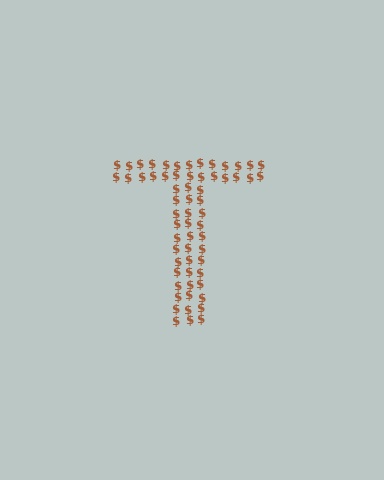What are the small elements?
The small elements are dollar signs.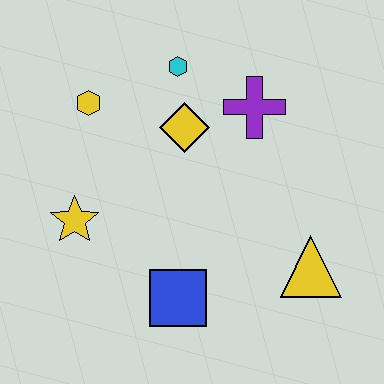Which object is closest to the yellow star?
The yellow hexagon is closest to the yellow star.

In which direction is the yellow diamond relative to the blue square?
The yellow diamond is above the blue square.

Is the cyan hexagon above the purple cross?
Yes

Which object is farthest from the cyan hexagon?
The yellow triangle is farthest from the cyan hexagon.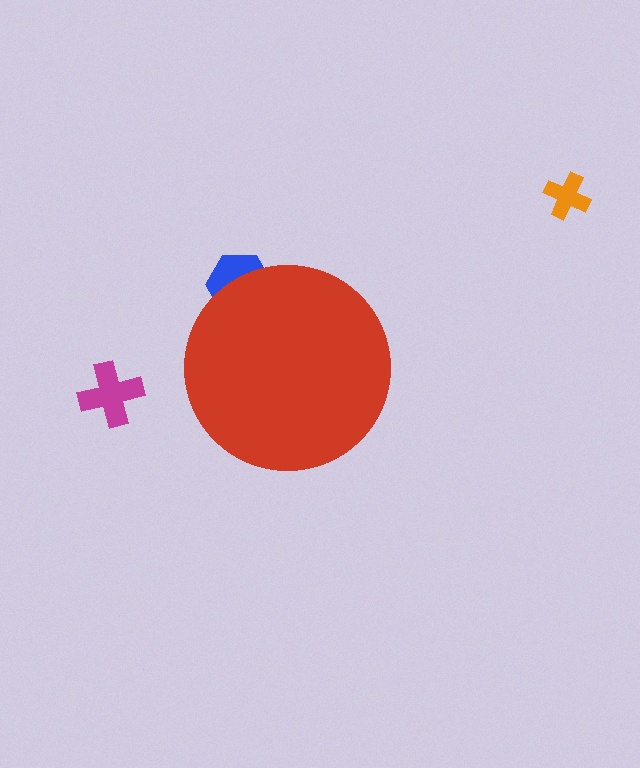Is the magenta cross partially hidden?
No, the magenta cross is fully visible.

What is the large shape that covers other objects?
A red circle.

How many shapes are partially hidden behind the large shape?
1 shape is partially hidden.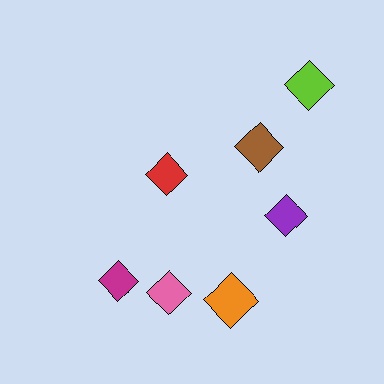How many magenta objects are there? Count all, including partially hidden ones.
There is 1 magenta object.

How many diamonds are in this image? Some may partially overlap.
There are 7 diamonds.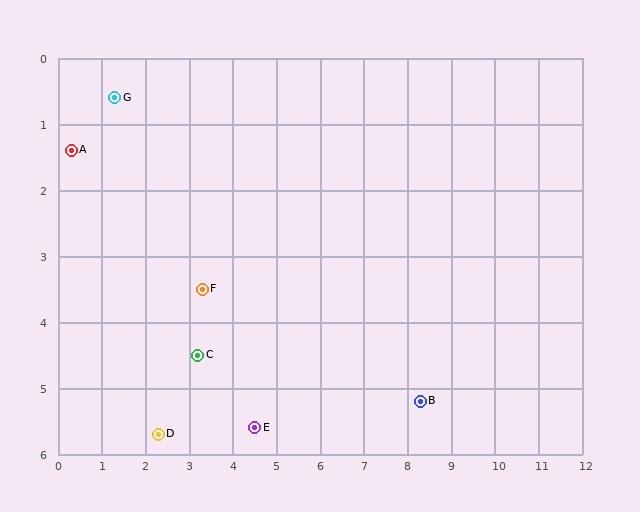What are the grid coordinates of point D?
Point D is at approximately (2.3, 5.7).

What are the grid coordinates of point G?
Point G is at approximately (1.3, 0.6).